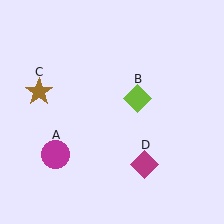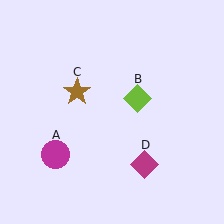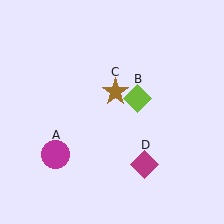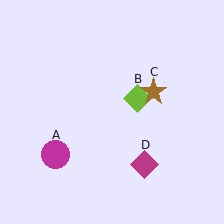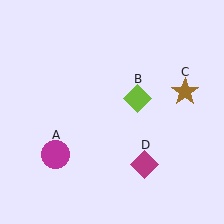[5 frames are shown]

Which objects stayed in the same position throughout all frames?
Magenta circle (object A) and lime diamond (object B) and magenta diamond (object D) remained stationary.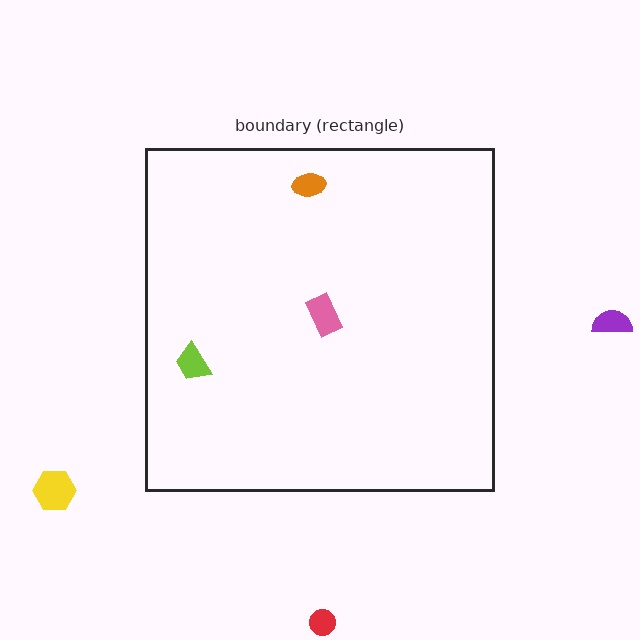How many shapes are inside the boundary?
3 inside, 3 outside.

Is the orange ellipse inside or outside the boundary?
Inside.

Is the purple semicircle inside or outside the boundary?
Outside.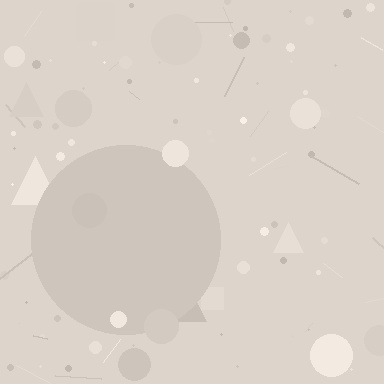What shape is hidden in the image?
A circle is hidden in the image.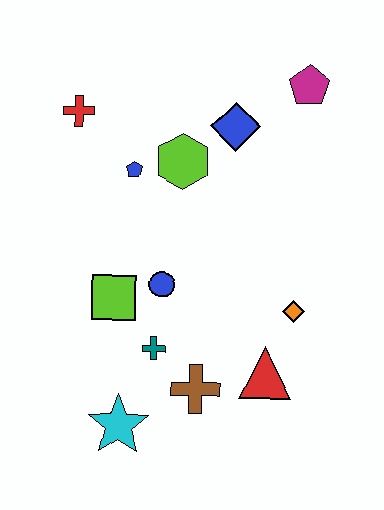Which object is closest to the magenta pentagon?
The blue diamond is closest to the magenta pentagon.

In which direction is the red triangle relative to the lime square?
The red triangle is to the right of the lime square.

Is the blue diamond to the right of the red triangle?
No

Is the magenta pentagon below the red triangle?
No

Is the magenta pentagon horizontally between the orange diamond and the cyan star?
No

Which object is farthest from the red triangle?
The red cross is farthest from the red triangle.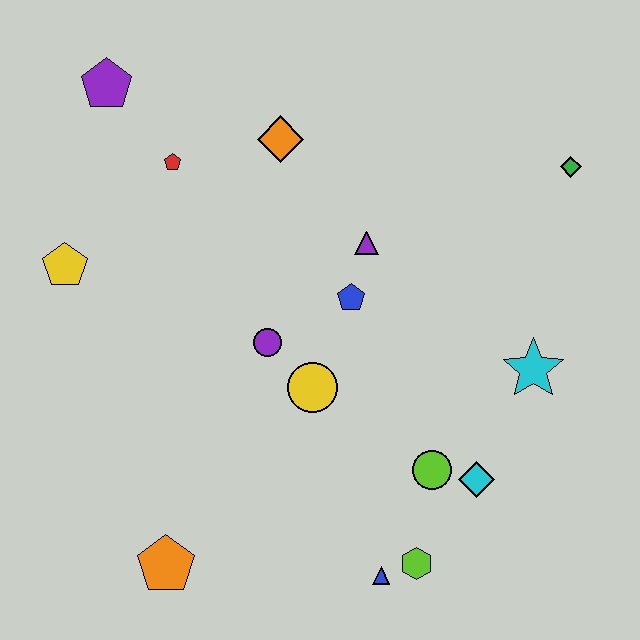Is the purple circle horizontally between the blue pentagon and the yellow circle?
No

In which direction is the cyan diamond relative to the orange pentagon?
The cyan diamond is to the right of the orange pentagon.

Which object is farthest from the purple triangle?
The orange pentagon is farthest from the purple triangle.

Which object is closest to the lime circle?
The cyan diamond is closest to the lime circle.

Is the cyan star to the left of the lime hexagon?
No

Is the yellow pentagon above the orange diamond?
No